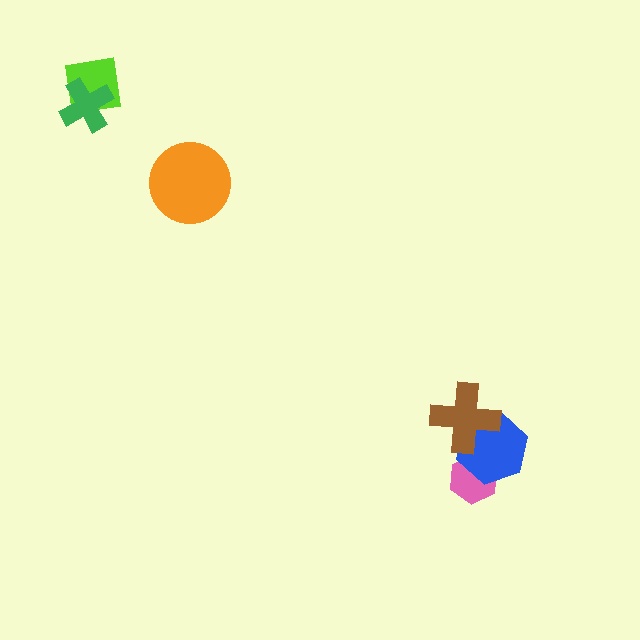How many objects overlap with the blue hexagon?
2 objects overlap with the blue hexagon.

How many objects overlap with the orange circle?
0 objects overlap with the orange circle.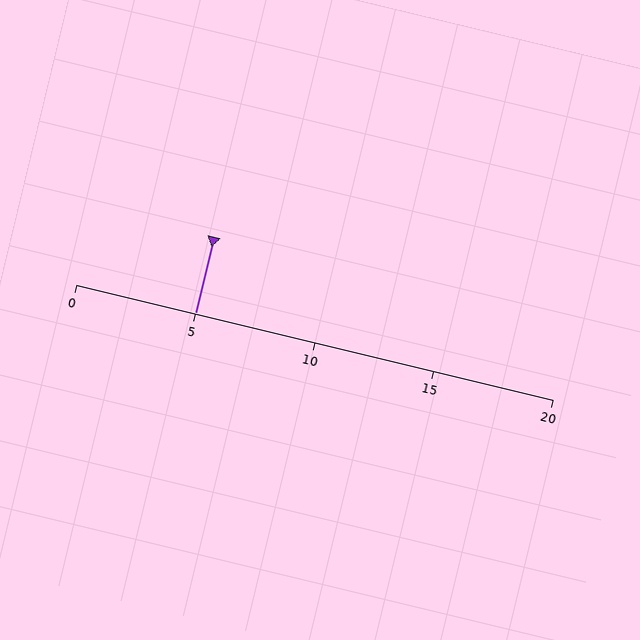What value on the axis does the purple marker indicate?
The marker indicates approximately 5.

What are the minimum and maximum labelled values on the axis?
The axis runs from 0 to 20.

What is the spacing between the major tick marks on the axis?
The major ticks are spaced 5 apart.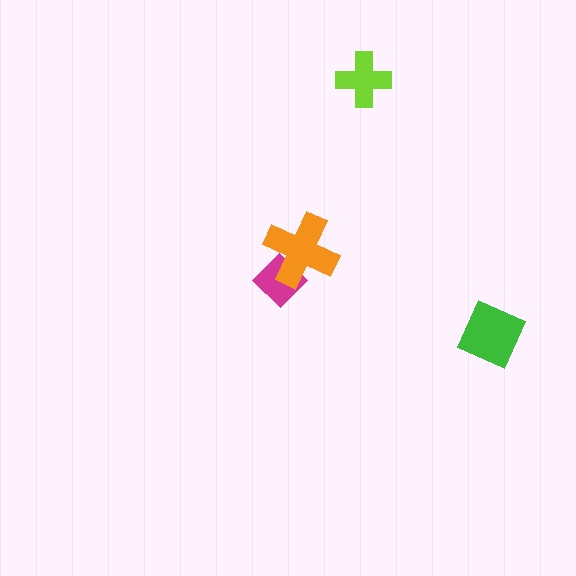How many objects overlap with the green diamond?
0 objects overlap with the green diamond.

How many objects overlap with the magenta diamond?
1 object overlaps with the magenta diamond.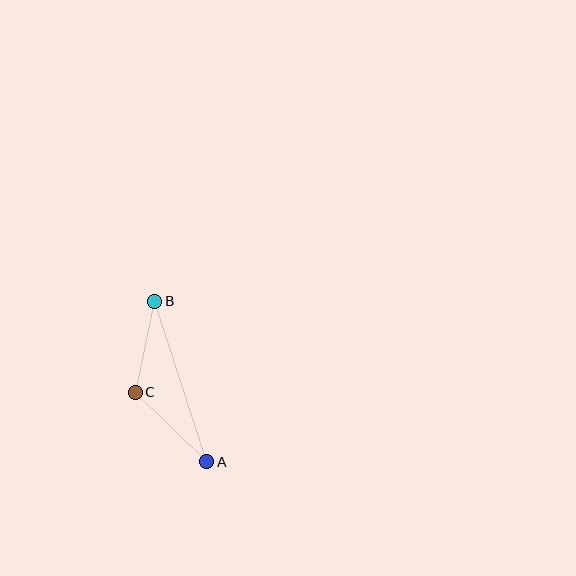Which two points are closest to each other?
Points B and C are closest to each other.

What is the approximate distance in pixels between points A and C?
The distance between A and C is approximately 100 pixels.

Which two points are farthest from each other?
Points A and B are farthest from each other.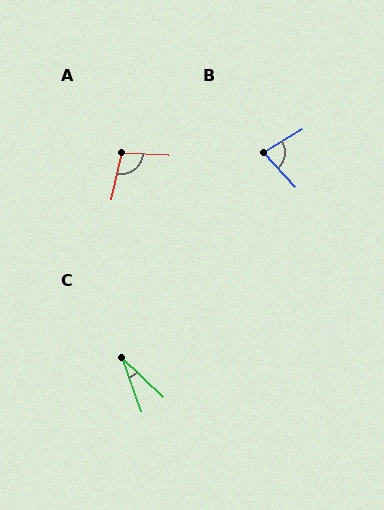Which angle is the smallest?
C, at approximately 27 degrees.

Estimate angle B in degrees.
Approximately 78 degrees.